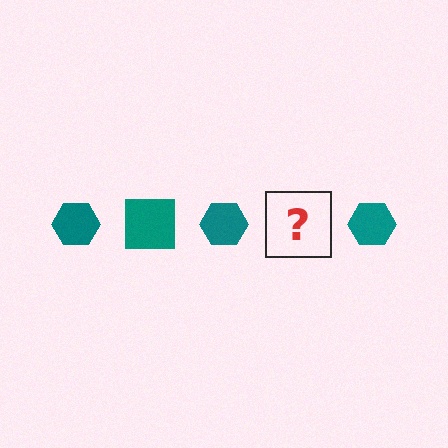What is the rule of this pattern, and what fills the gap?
The rule is that the pattern cycles through hexagon, square shapes in teal. The gap should be filled with a teal square.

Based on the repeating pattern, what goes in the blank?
The blank should be a teal square.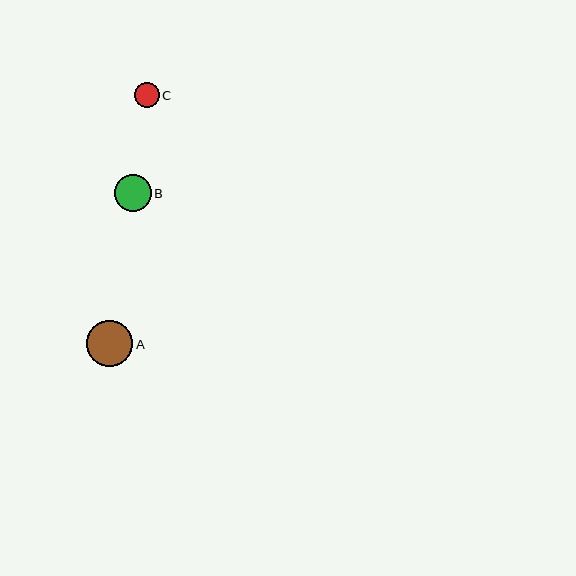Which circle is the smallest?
Circle C is the smallest with a size of approximately 25 pixels.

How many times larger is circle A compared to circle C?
Circle A is approximately 1.9 times the size of circle C.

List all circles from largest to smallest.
From largest to smallest: A, B, C.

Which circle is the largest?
Circle A is the largest with a size of approximately 46 pixels.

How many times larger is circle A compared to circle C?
Circle A is approximately 1.9 times the size of circle C.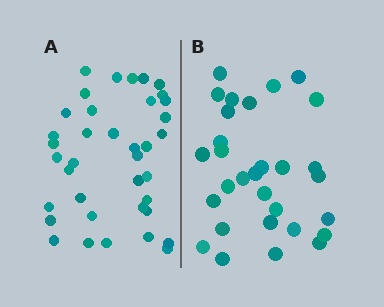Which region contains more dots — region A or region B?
Region A (the left region) has more dots.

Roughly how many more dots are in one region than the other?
Region A has roughly 8 or so more dots than region B.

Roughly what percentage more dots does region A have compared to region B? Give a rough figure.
About 25% more.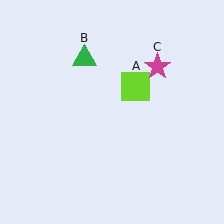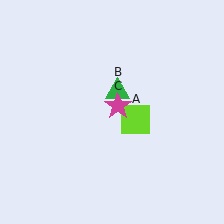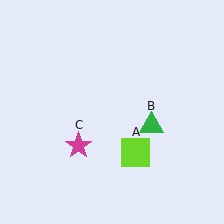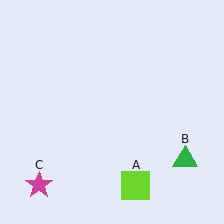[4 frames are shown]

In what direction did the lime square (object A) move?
The lime square (object A) moved down.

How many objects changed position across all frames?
3 objects changed position: lime square (object A), green triangle (object B), magenta star (object C).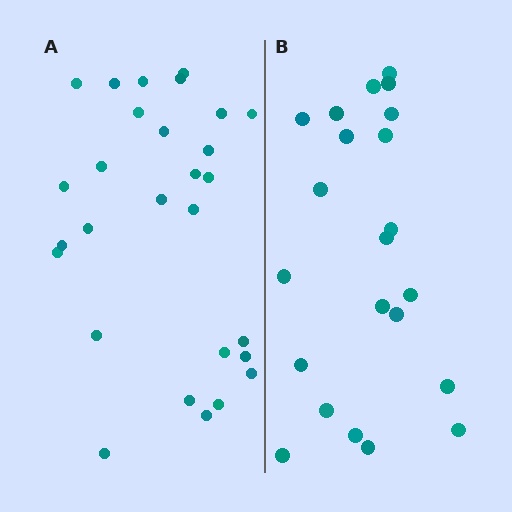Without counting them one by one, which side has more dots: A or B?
Region A (the left region) has more dots.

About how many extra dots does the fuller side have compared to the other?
Region A has about 6 more dots than region B.